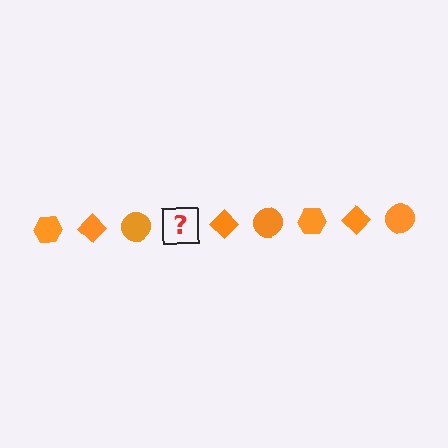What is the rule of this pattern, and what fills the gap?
The rule is that the pattern cycles through hexagon, diamond, circle shapes in orange. The gap should be filled with an orange hexagon.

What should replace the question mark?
The question mark should be replaced with an orange hexagon.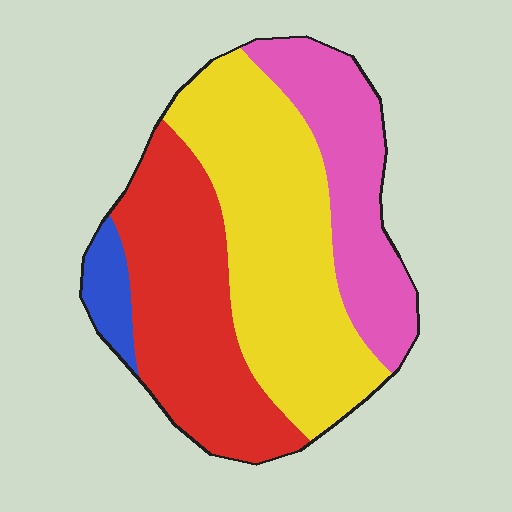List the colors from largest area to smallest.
From largest to smallest: yellow, red, pink, blue.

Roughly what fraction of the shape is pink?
Pink takes up about one fifth (1/5) of the shape.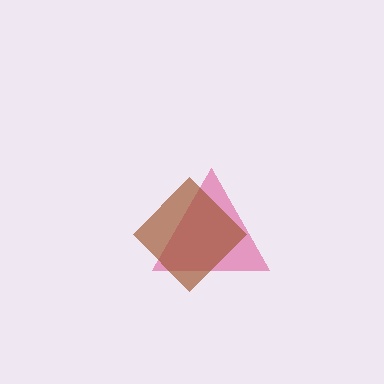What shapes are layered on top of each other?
The layered shapes are: a pink triangle, a brown diamond.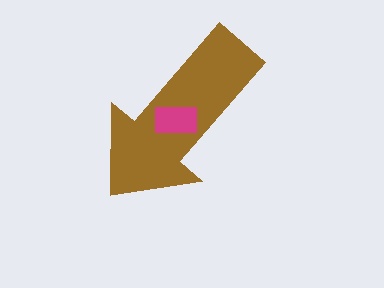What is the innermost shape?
The magenta rectangle.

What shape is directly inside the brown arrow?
The magenta rectangle.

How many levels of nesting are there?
2.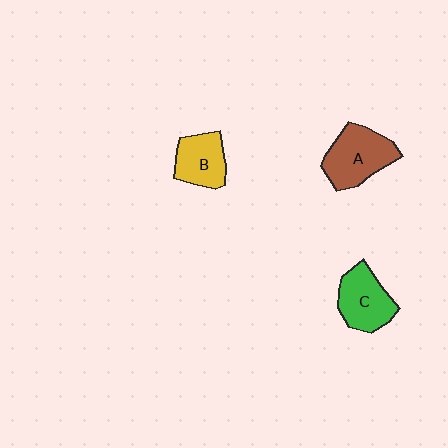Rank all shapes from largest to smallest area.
From largest to smallest: A (brown), C (green), B (yellow).